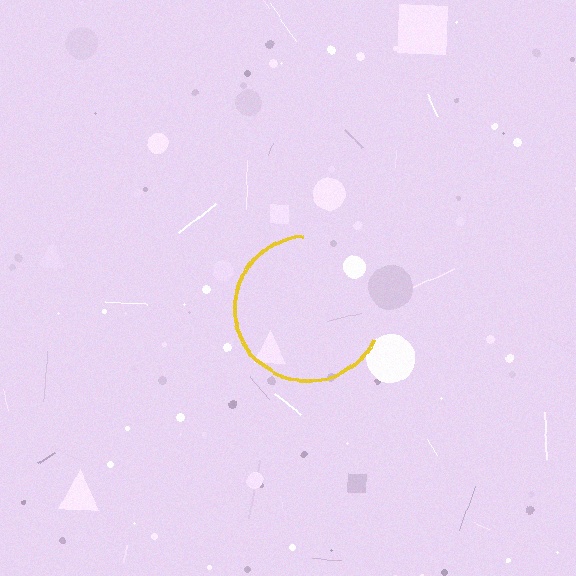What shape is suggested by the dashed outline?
The dashed outline suggests a circle.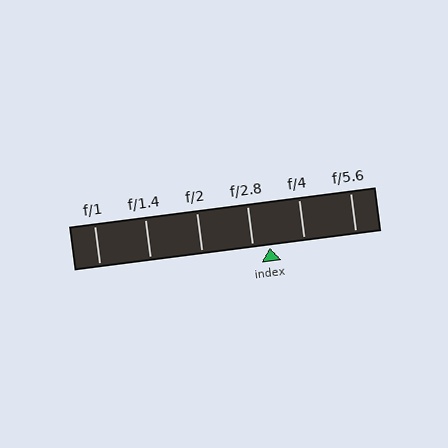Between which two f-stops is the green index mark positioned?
The index mark is between f/2.8 and f/4.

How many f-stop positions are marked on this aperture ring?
There are 6 f-stop positions marked.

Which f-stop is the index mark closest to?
The index mark is closest to f/2.8.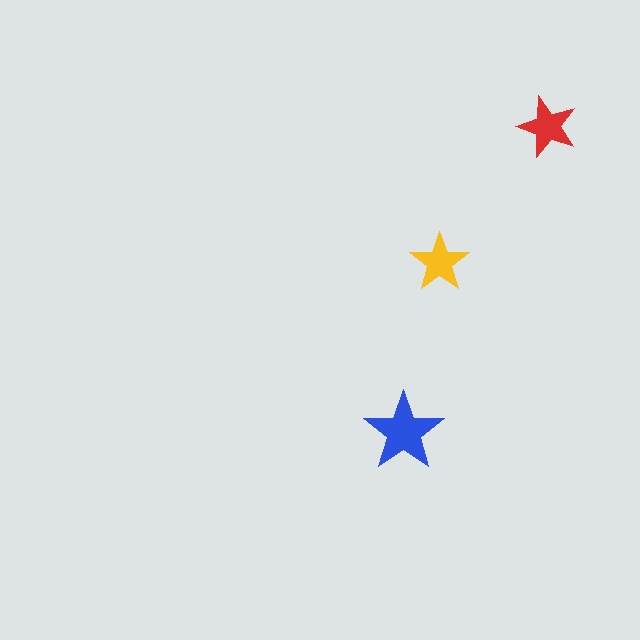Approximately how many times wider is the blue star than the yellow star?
About 1.5 times wider.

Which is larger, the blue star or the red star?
The blue one.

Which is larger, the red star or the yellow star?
The red one.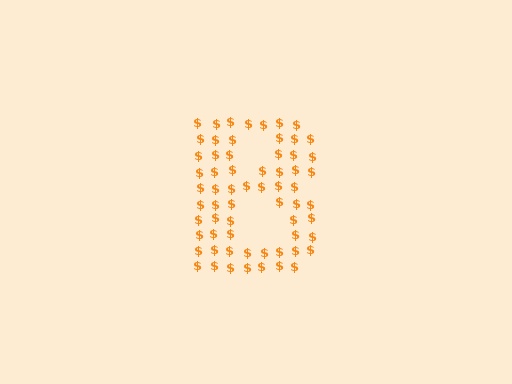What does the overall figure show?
The overall figure shows the letter B.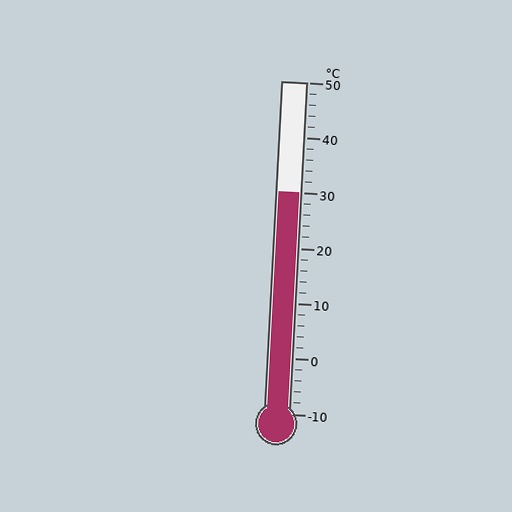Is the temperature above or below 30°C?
The temperature is at 30°C.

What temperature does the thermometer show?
The thermometer shows approximately 30°C.